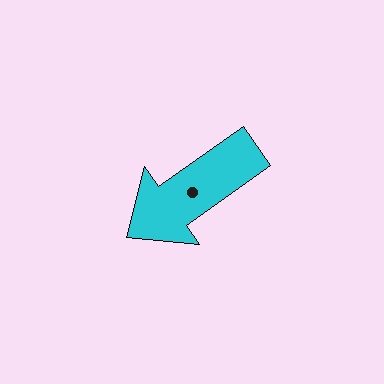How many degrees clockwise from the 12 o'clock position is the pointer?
Approximately 235 degrees.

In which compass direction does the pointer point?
Southwest.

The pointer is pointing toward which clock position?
Roughly 8 o'clock.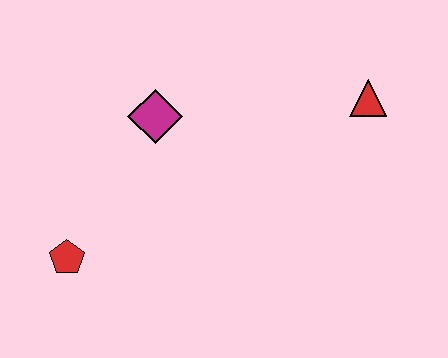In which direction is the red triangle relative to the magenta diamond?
The red triangle is to the right of the magenta diamond.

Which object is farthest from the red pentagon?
The red triangle is farthest from the red pentagon.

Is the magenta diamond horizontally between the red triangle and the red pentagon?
Yes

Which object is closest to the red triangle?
The magenta diamond is closest to the red triangle.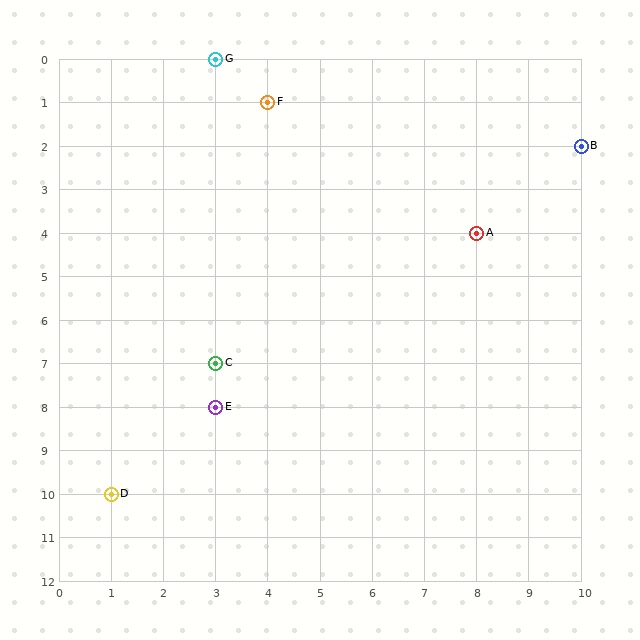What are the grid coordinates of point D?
Point D is at grid coordinates (1, 10).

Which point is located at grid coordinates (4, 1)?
Point F is at (4, 1).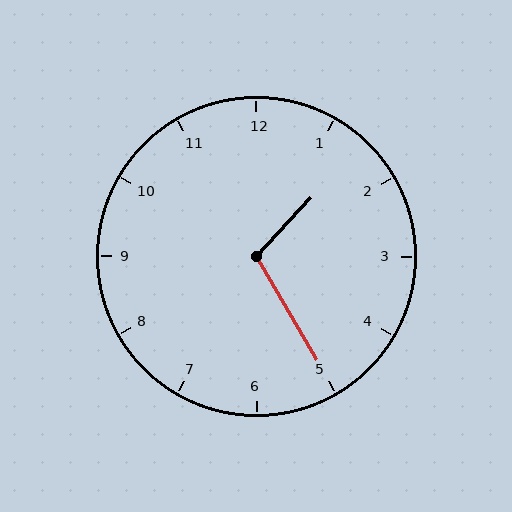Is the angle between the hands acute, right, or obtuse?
It is obtuse.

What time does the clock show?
1:25.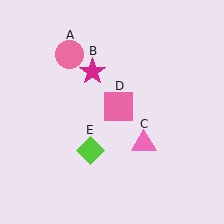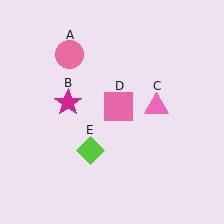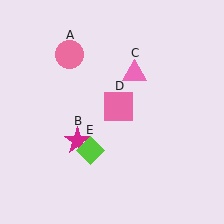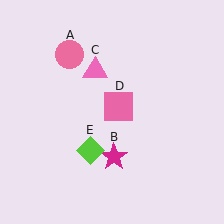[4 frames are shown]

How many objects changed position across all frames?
2 objects changed position: magenta star (object B), pink triangle (object C).